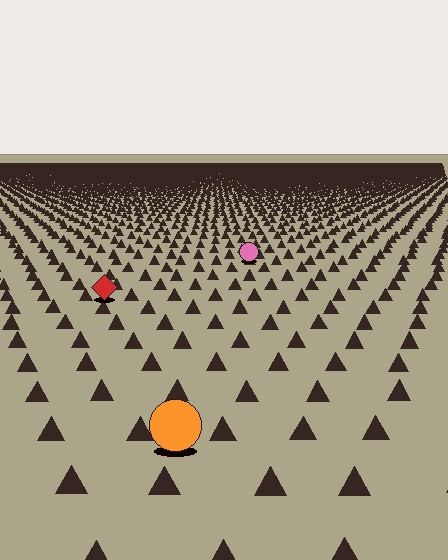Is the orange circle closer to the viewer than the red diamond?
Yes. The orange circle is closer — you can tell from the texture gradient: the ground texture is coarser near it.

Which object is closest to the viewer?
The orange circle is closest. The texture marks near it are larger and more spread out.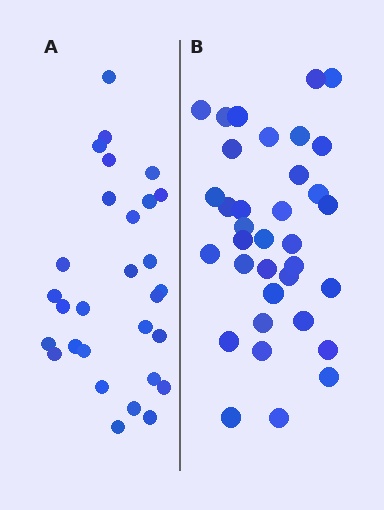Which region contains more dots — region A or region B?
Region B (the right region) has more dots.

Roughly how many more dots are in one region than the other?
Region B has about 6 more dots than region A.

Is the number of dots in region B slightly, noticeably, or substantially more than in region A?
Region B has only slightly more — the two regions are fairly close. The ratio is roughly 1.2 to 1.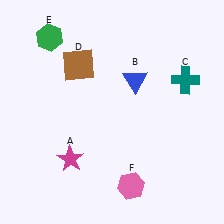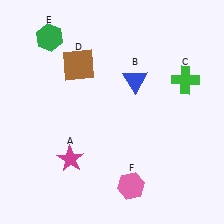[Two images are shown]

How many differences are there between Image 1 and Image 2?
There is 1 difference between the two images.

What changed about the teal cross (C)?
In Image 1, C is teal. In Image 2, it changed to green.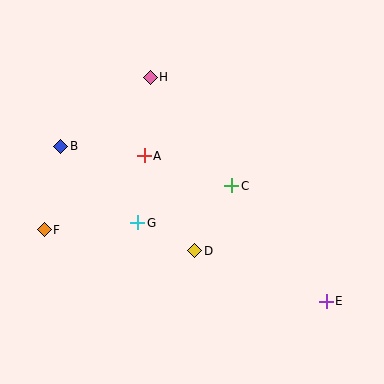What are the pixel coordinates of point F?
Point F is at (44, 230).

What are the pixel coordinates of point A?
Point A is at (144, 156).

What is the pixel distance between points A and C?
The distance between A and C is 92 pixels.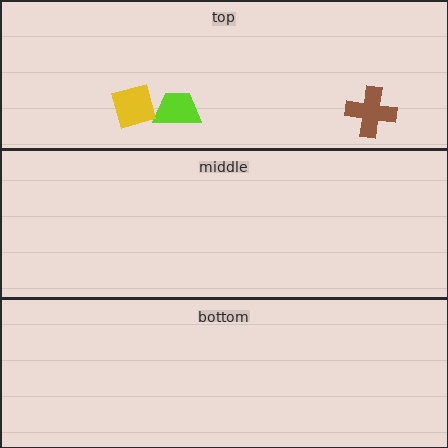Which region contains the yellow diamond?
The top region.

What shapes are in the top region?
The lime trapezoid, the brown cross, the yellow diamond.